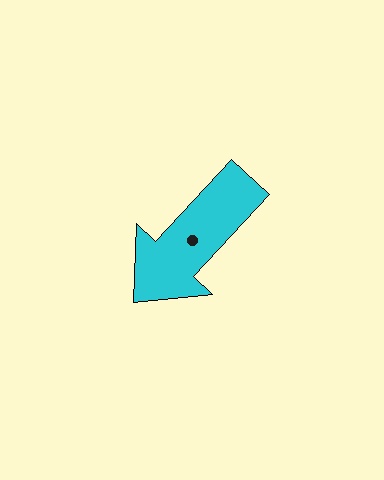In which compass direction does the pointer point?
Southwest.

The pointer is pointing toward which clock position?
Roughly 7 o'clock.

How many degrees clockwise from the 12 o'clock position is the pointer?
Approximately 223 degrees.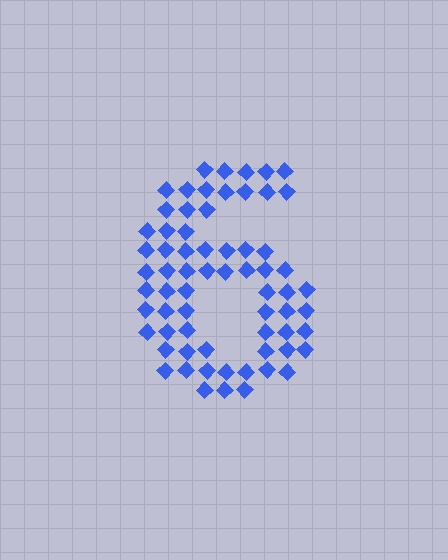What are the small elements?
The small elements are diamonds.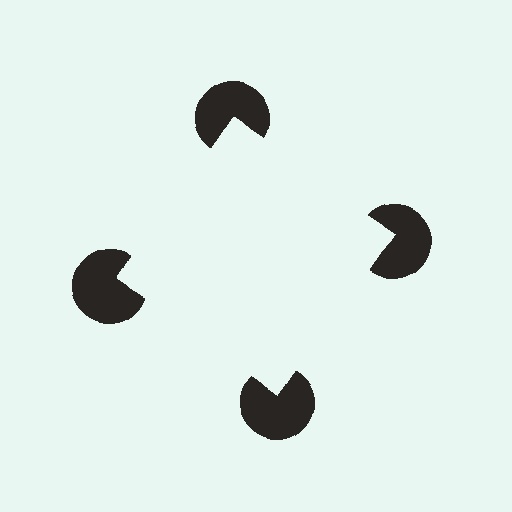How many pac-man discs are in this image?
There are 4 — one at each vertex of the illusory square.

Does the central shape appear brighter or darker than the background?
It typically appears slightly brighter than the background, even though no actual brightness change is drawn.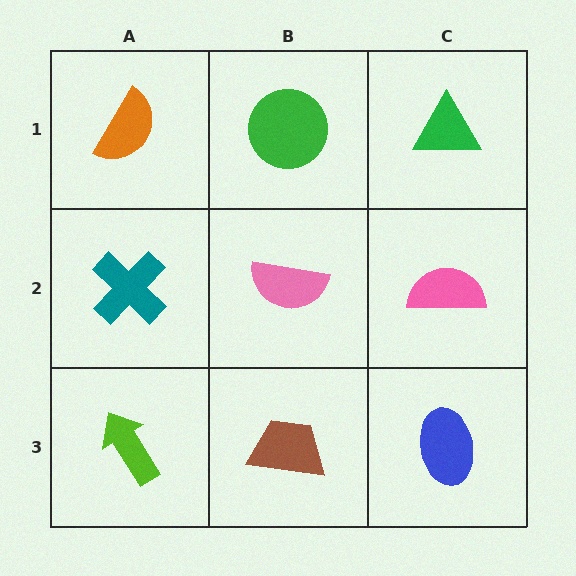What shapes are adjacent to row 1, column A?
A teal cross (row 2, column A), a green circle (row 1, column B).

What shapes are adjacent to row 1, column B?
A pink semicircle (row 2, column B), an orange semicircle (row 1, column A), a green triangle (row 1, column C).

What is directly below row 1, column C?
A pink semicircle.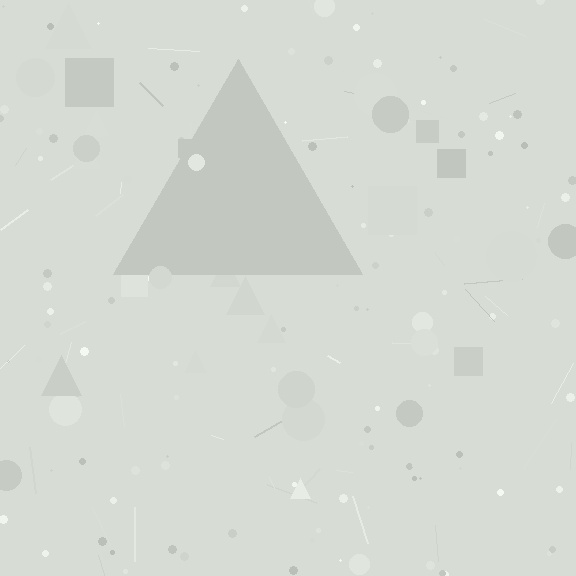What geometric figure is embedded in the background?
A triangle is embedded in the background.